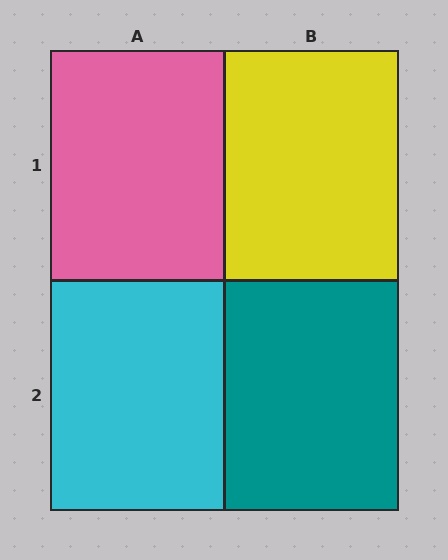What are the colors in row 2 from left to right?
Cyan, teal.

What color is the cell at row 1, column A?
Pink.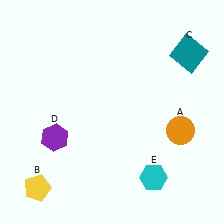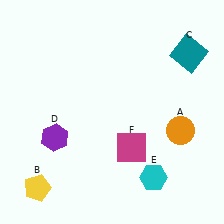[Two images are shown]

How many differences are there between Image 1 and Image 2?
There is 1 difference between the two images.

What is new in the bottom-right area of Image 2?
A magenta square (F) was added in the bottom-right area of Image 2.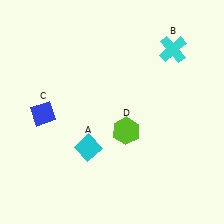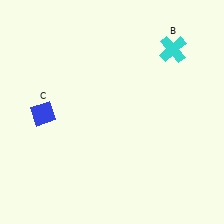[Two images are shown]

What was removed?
The cyan diamond (A), the lime hexagon (D) were removed in Image 2.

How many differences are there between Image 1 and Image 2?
There are 2 differences between the two images.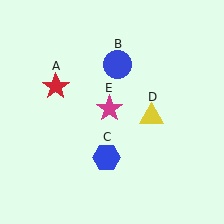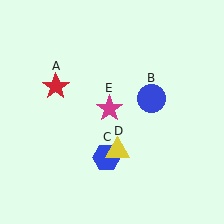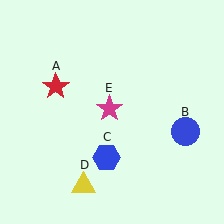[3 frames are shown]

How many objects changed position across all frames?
2 objects changed position: blue circle (object B), yellow triangle (object D).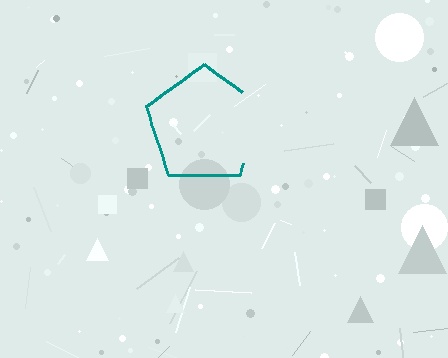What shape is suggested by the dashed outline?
The dashed outline suggests a pentagon.